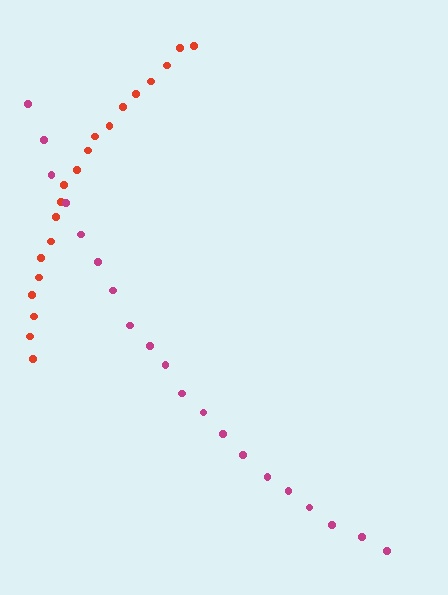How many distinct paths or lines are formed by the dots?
There are 2 distinct paths.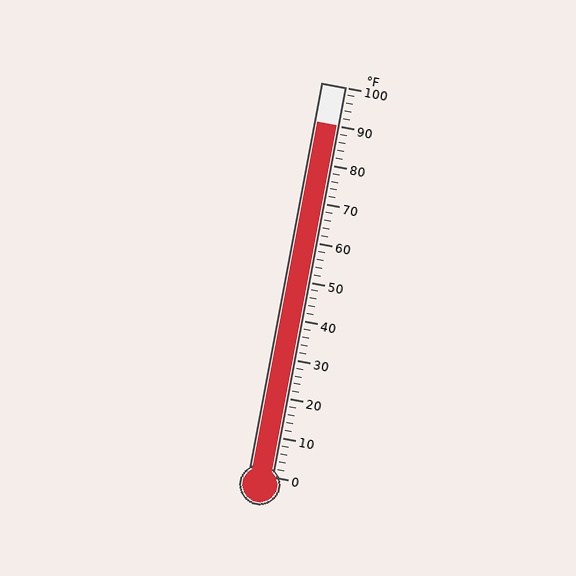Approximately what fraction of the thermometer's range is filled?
The thermometer is filled to approximately 90% of its range.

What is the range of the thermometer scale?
The thermometer scale ranges from 0°F to 100°F.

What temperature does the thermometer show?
The thermometer shows approximately 90°F.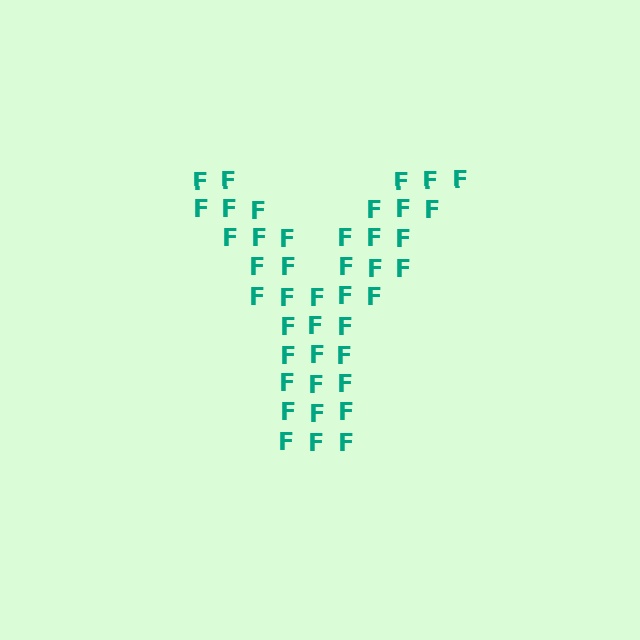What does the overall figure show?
The overall figure shows the letter Y.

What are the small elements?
The small elements are letter F's.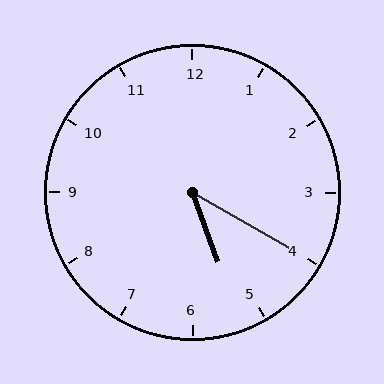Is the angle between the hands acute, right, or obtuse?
It is acute.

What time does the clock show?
5:20.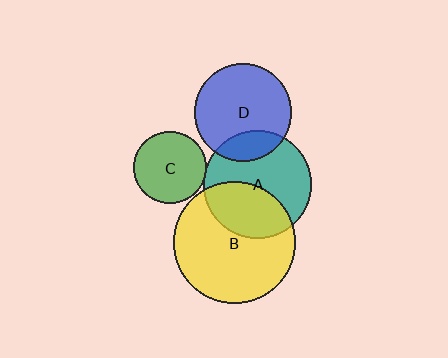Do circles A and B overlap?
Yes.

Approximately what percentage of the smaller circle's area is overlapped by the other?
Approximately 40%.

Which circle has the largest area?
Circle B (yellow).